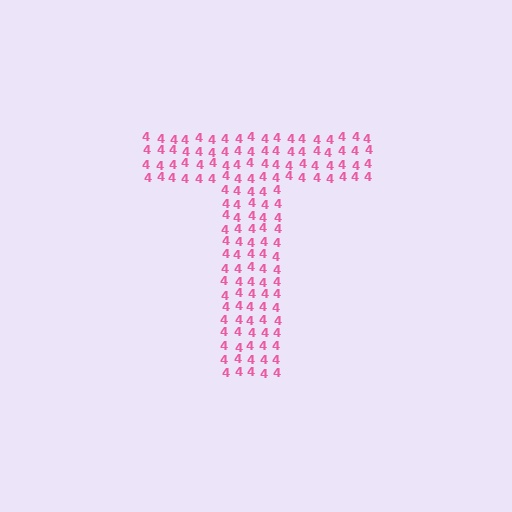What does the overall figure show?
The overall figure shows the letter T.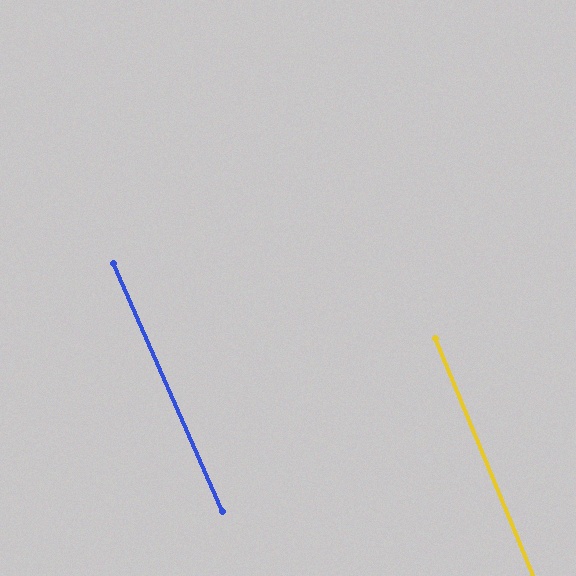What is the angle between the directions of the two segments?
Approximately 1 degree.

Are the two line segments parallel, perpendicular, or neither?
Parallel — their directions differ by only 1.3°.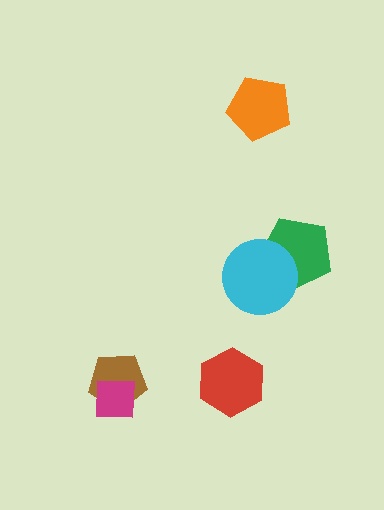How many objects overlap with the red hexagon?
0 objects overlap with the red hexagon.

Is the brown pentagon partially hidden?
Yes, it is partially covered by another shape.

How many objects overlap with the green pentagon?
1 object overlaps with the green pentagon.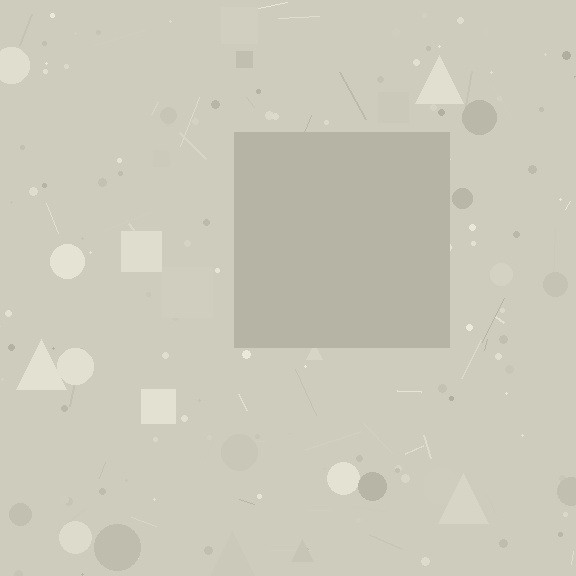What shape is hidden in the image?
A square is hidden in the image.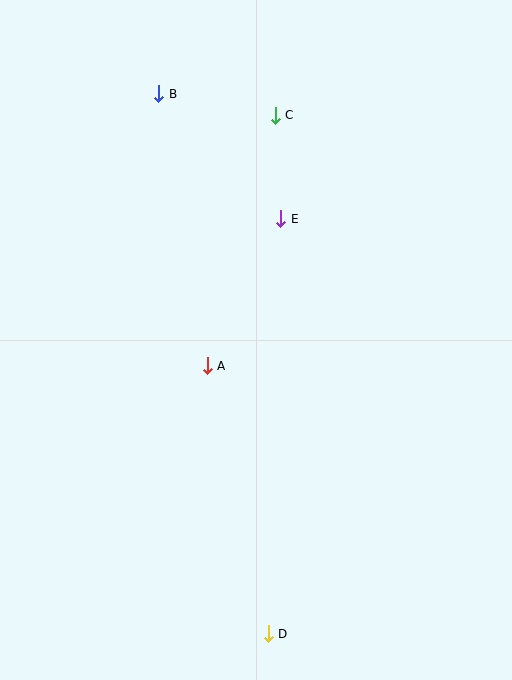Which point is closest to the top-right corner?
Point C is closest to the top-right corner.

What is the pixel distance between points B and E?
The distance between B and E is 174 pixels.